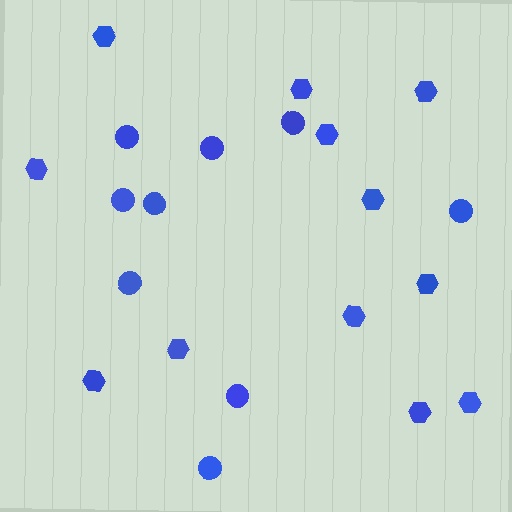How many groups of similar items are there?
There are 2 groups: one group of circles (9) and one group of hexagons (12).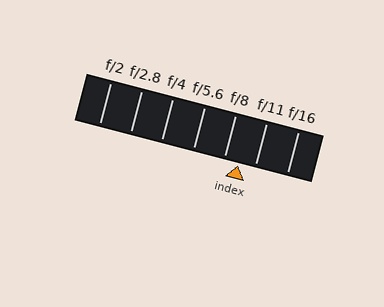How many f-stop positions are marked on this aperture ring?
There are 7 f-stop positions marked.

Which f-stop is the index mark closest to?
The index mark is closest to f/8.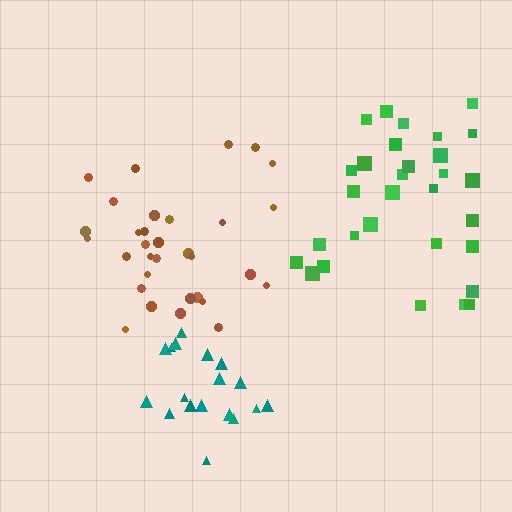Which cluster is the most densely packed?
Teal.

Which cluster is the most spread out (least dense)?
Green.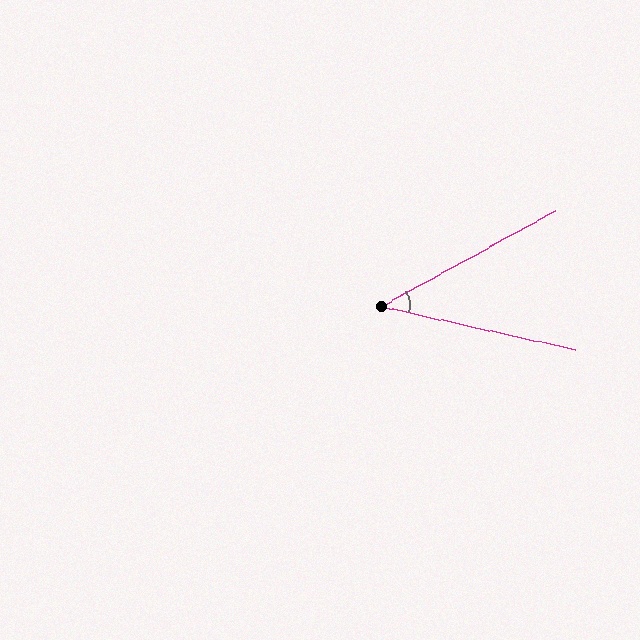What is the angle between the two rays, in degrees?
Approximately 41 degrees.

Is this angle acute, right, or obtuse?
It is acute.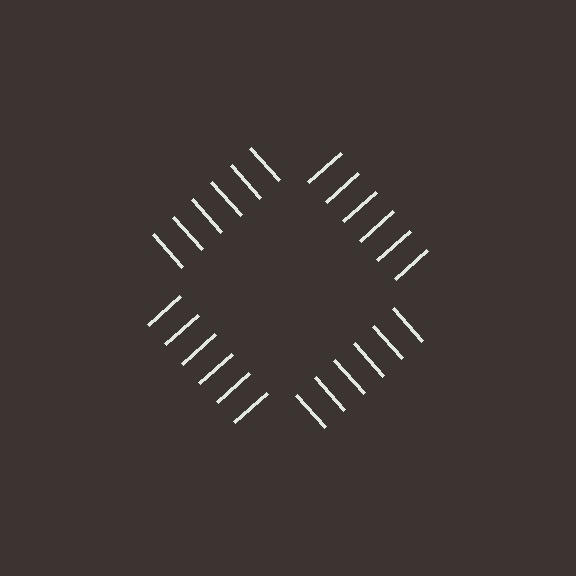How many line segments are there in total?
24 — 6 along each of the 4 edges.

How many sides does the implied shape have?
4 sides — the line-ends trace a square.